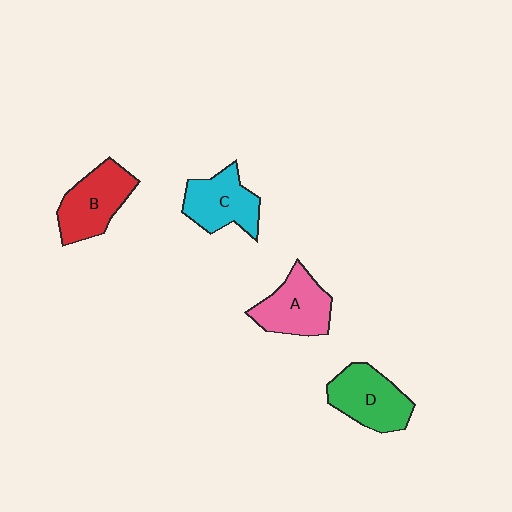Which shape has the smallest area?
Shape C (cyan).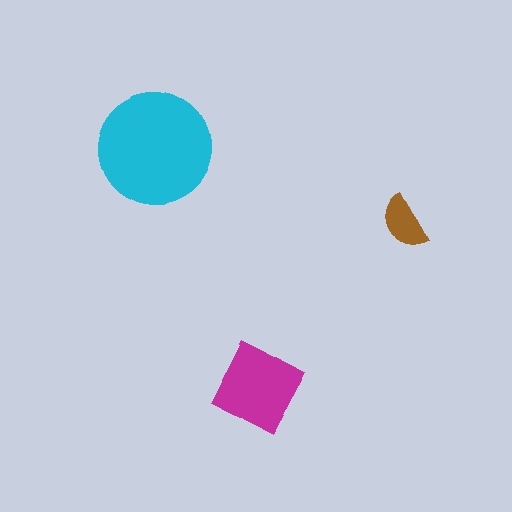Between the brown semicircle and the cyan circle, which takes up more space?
The cyan circle.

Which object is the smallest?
The brown semicircle.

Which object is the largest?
The cyan circle.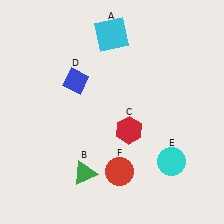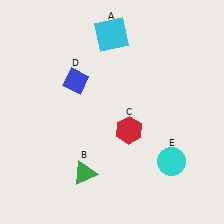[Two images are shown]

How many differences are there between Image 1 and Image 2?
There is 1 difference between the two images.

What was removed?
The red circle (F) was removed in Image 2.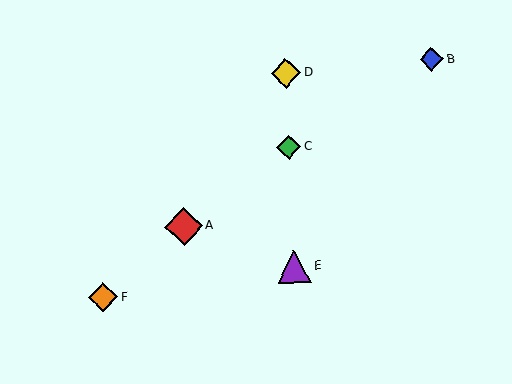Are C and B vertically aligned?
No, C is at x≈289 and B is at x≈431.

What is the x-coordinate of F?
Object F is at x≈103.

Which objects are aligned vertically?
Objects C, D, E are aligned vertically.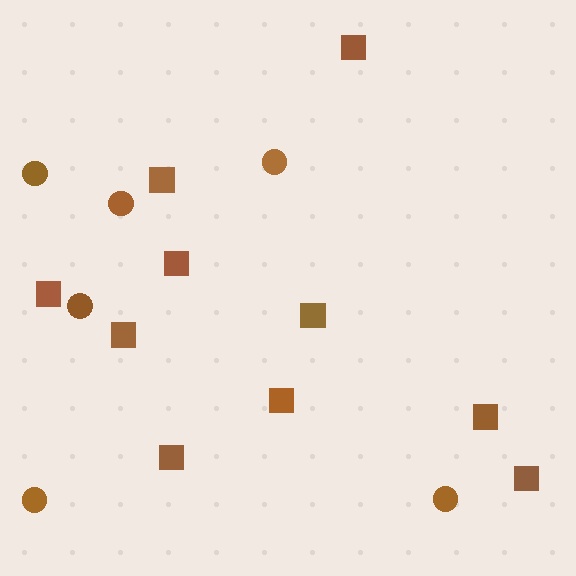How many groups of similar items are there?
There are 2 groups: one group of squares (10) and one group of circles (6).